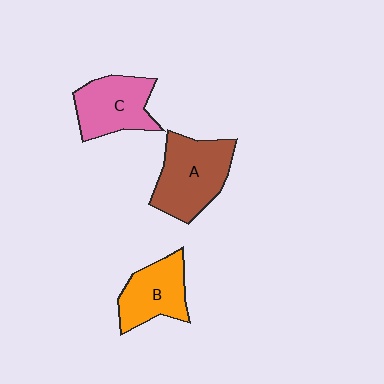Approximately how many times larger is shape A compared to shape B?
Approximately 1.3 times.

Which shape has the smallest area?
Shape B (orange).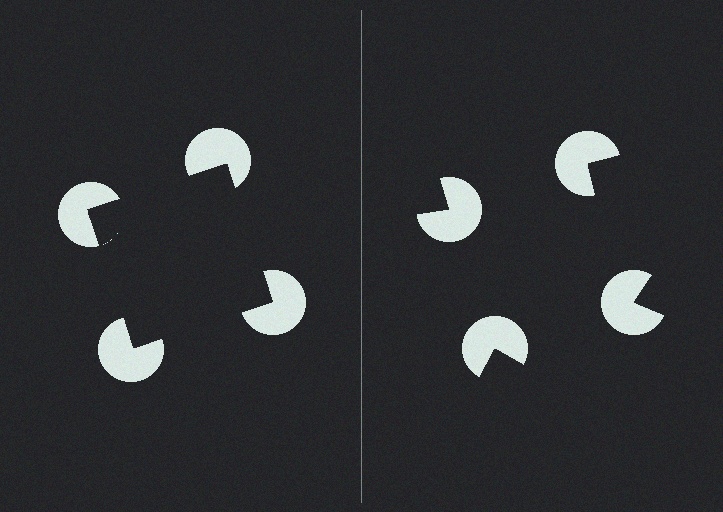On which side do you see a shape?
An illusory square appears on the left side. On the right side the wedge cuts are rotated, so no coherent shape forms.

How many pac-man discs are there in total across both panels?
8 — 4 on each side.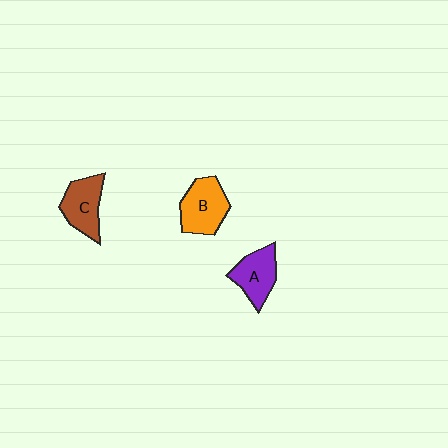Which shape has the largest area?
Shape B (orange).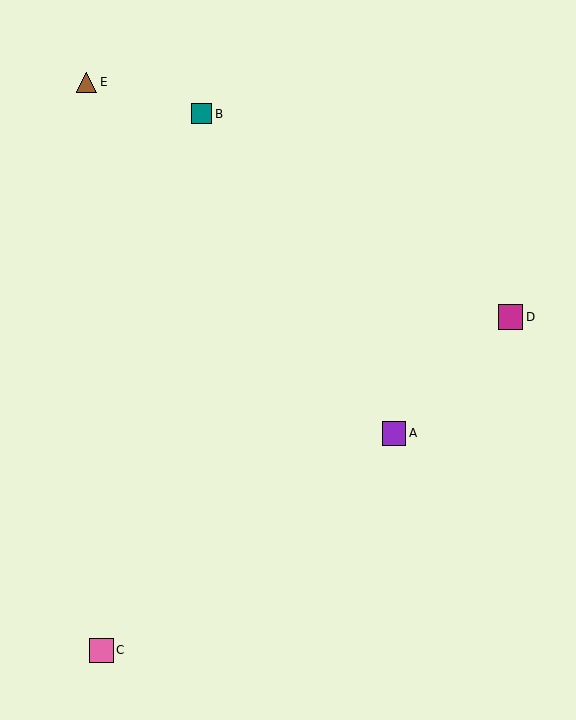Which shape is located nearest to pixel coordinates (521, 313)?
The magenta square (labeled D) at (510, 317) is nearest to that location.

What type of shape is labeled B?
Shape B is a teal square.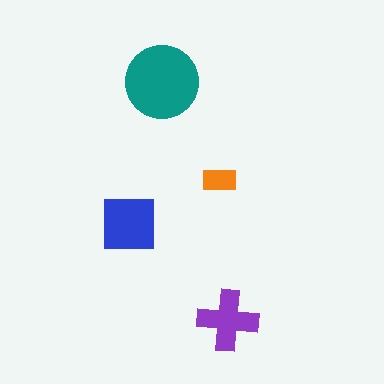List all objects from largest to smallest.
The teal circle, the blue square, the purple cross, the orange rectangle.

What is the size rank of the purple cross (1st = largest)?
3rd.